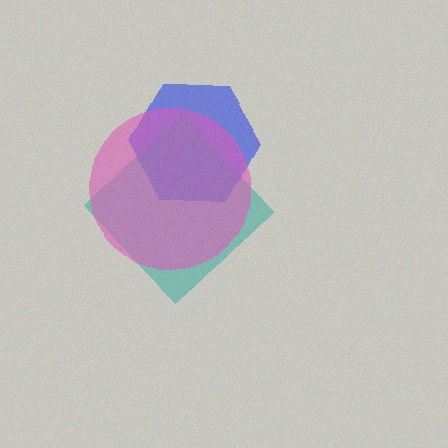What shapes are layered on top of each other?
The layered shapes are: a blue hexagon, a teal diamond, a pink circle.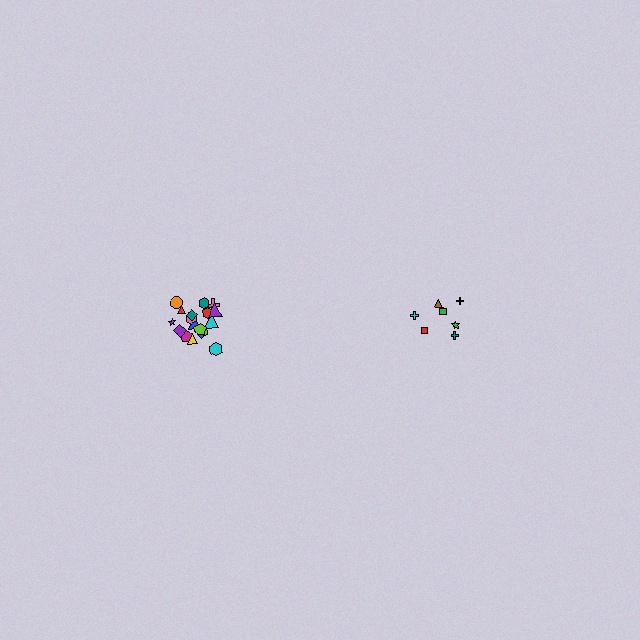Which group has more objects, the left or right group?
The left group.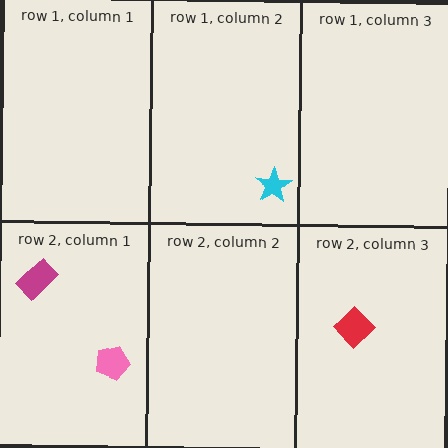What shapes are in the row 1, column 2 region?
The cyan star.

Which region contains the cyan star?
The row 1, column 2 region.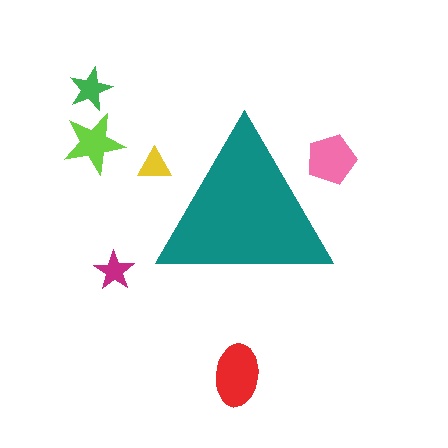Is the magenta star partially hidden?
No, the magenta star is fully visible.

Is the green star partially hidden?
No, the green star is fully visible.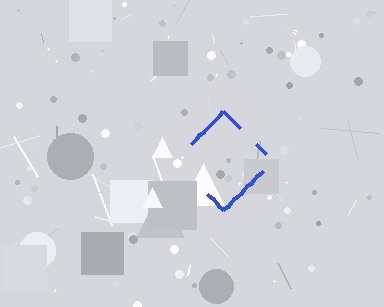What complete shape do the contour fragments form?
The contour fragments form a diamond.